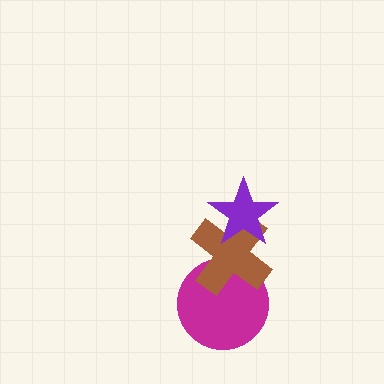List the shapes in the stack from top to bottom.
From top to bottom: the purple star, the brown cross, the magenta circle.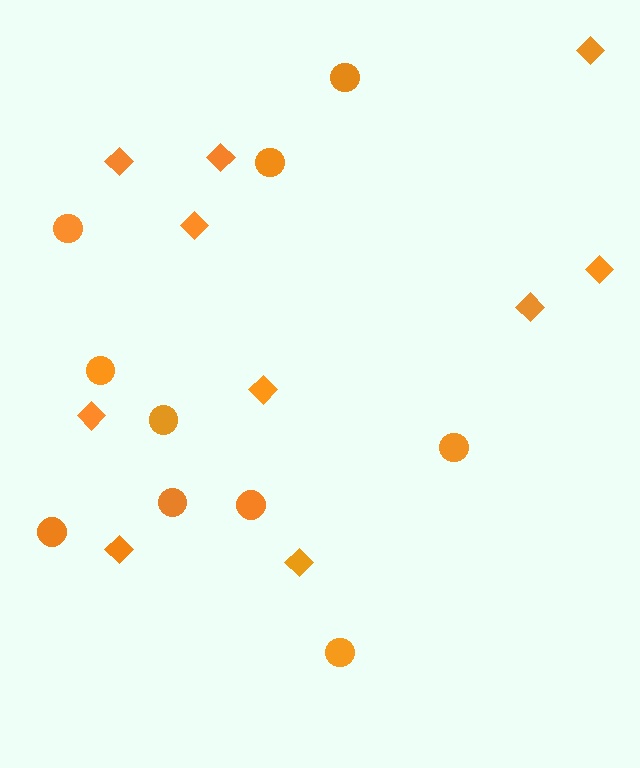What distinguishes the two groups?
There are 2 groups: one group of circles (10) and one group of diamonds (10).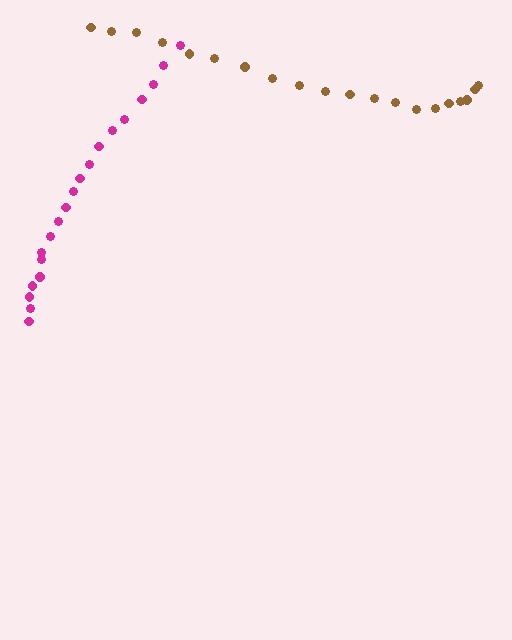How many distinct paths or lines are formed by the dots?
There are 2 distinct paths.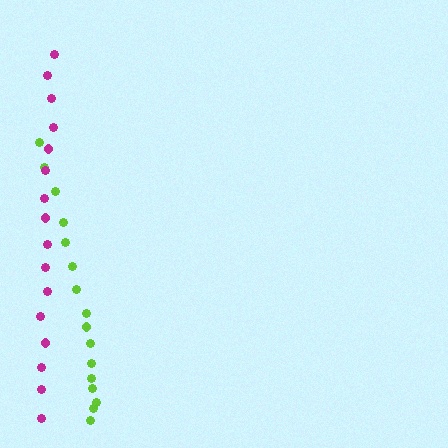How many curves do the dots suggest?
There are 2 distinct paths.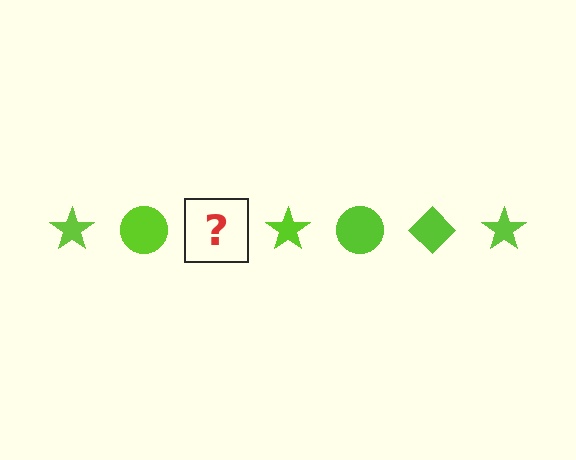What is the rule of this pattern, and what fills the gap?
The rule is that the pattern cycles through star, circle, diamond shapes in lime. The gap should be filled with a lime diamond.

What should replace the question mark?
The question mark should be replaced with a lime diamond.